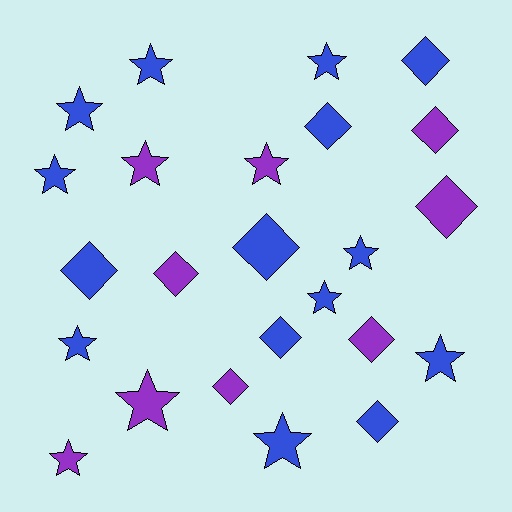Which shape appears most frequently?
Star, with 13 objects.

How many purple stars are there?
There are 4 purple stars.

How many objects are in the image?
There are 24 objects.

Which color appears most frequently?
Blue, with 15 objects.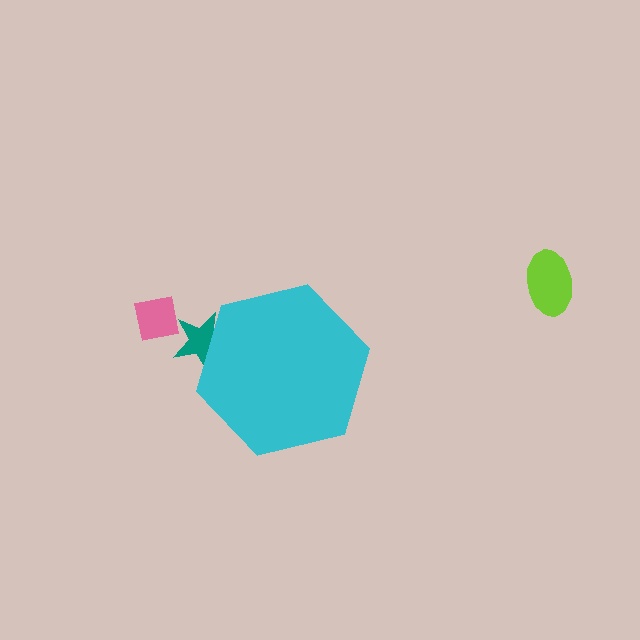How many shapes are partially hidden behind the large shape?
1 shape is partially hidden.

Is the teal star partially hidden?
Yes, the teal star is partially hidden behind the cyan hexagon.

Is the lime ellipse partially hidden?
No, the lime ellipse is fully visible.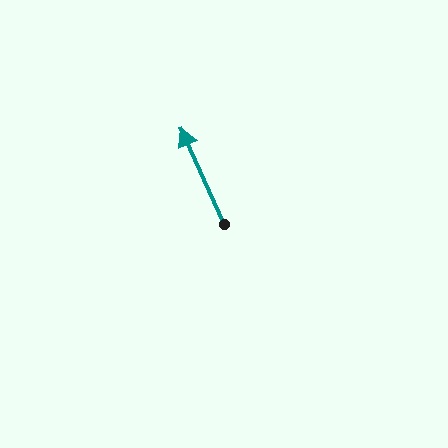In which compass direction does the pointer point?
Northwest.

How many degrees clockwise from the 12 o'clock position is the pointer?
Approximately 336 degrees.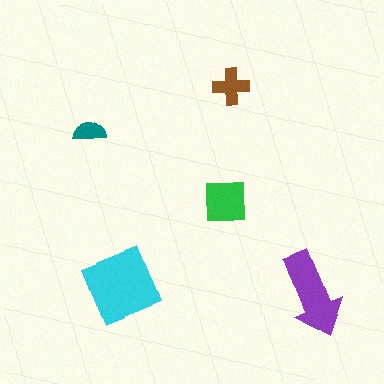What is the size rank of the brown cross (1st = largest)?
4th.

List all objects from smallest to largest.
The teal semicircle, the brown cross, the green square, the purple arrow, the cyan diamond.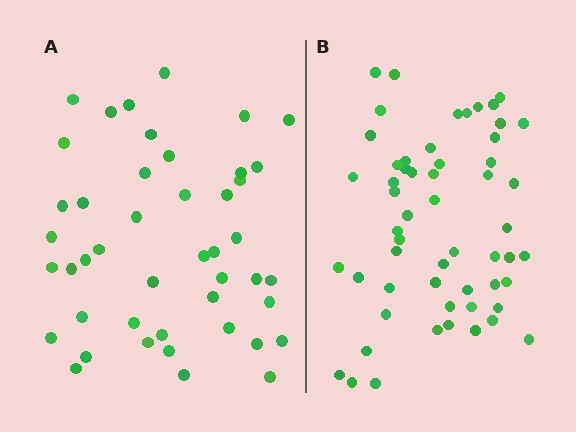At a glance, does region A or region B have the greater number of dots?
Region B (the right region) has more dots.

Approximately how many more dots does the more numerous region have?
Region B has roughly 12 or so more dots than region A.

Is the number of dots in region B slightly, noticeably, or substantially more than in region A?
Region B has only slightly more — the two regions are fairly close. The ratio is roughly 1.2 to 1.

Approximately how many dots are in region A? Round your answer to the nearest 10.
About 40 dots. (The exact count is 45, which rounds to 40.)